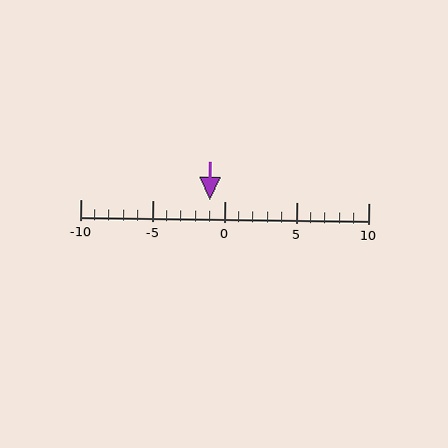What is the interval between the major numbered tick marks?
The major tick marks are spaced 5 units apart.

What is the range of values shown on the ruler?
The ruler shows values from -10 to 10.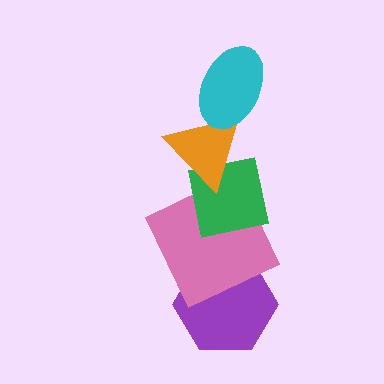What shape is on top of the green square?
The orange triangle is on top of the green square.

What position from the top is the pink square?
The pink square is 4th from the top.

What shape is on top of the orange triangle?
The cyan ellipse is on top of the orange triangle.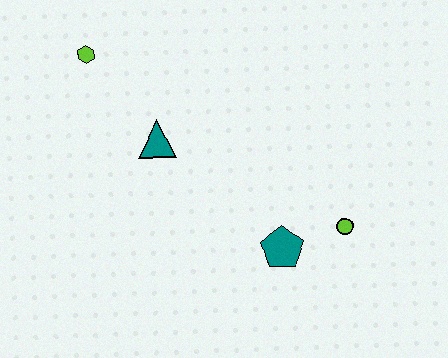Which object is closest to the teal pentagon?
The lime circle is closest to the teal pentagon.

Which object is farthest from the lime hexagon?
The lime circle is farthest from the lime hexagon.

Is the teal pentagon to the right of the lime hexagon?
Yes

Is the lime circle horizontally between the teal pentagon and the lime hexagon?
No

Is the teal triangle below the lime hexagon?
Yes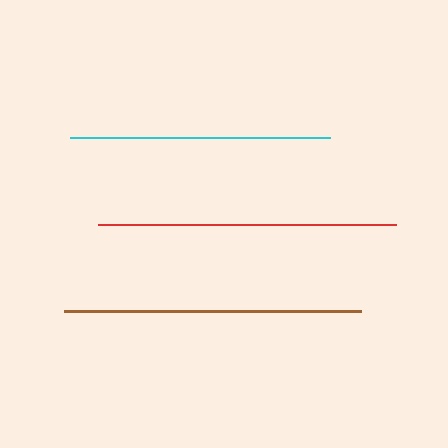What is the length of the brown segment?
The brown segment is approximately 297 pixels long.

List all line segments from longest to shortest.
From longest to shortest: red, brown, cyan.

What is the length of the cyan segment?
The cyan segment is approximately 261 pixels long.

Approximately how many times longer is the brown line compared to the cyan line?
The brown line is approximately 1.1 times the length of the cyan line.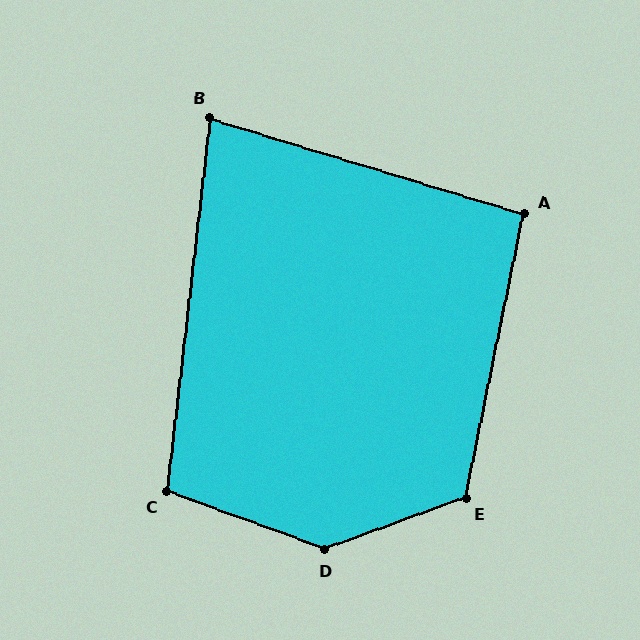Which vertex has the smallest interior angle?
B, at approximately 80 degrees.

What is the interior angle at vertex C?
Approximately 104 degrees (obtuse).